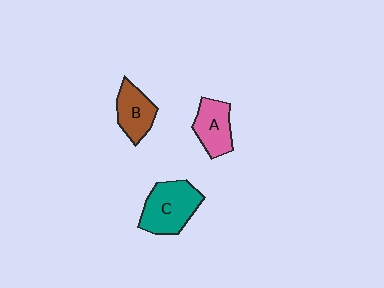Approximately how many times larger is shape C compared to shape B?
Approximately 1.4 times.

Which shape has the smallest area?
Shape B (brown).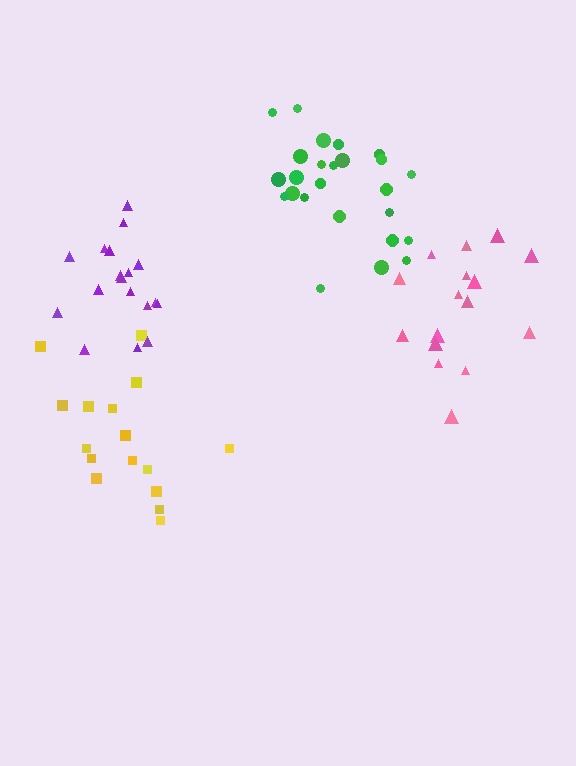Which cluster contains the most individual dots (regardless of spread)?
Green (25).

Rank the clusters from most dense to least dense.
purple, green, pink, yellow.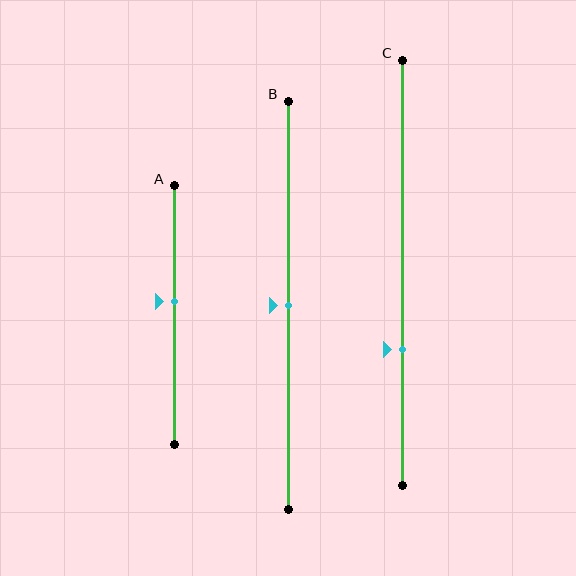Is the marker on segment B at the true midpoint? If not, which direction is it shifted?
Yes, the marker on segment B is at the true midpoint.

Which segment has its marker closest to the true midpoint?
Segment B has its marker closest to the true midpoint.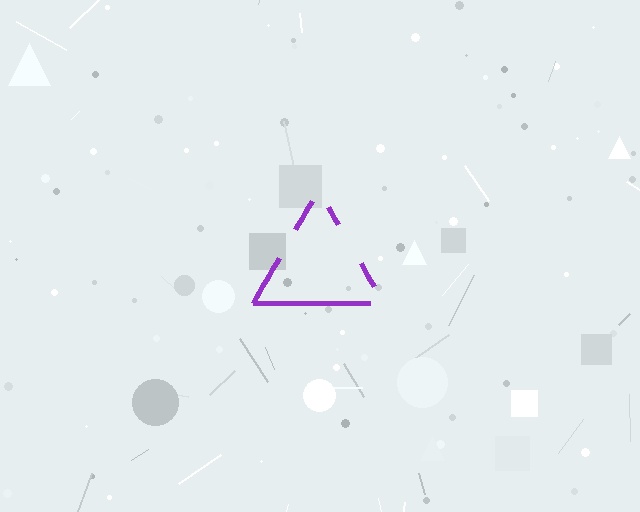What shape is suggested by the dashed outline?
The dashed outline suggests a triangle.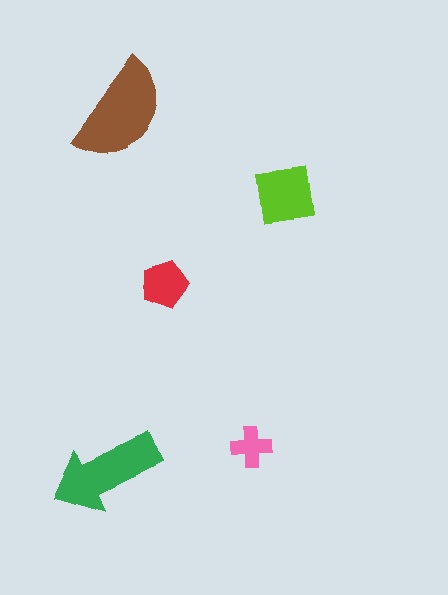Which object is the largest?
The brown semicircle.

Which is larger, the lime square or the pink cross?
The lime square.